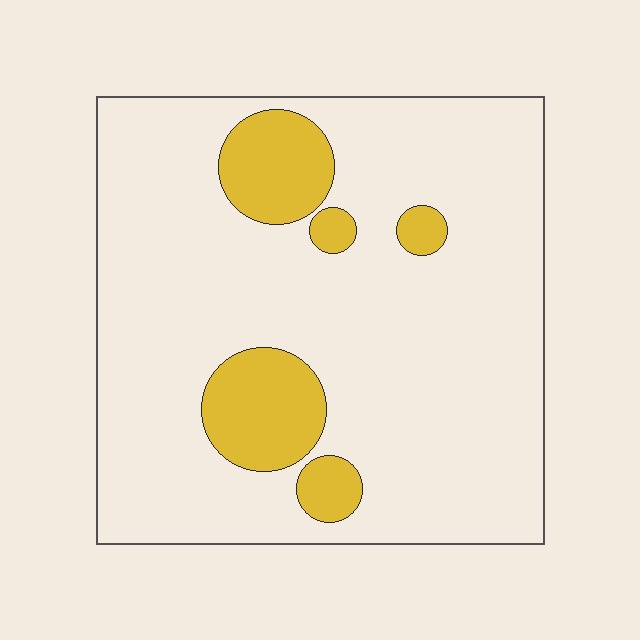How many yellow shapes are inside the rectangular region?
5.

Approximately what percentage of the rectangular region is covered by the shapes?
Approximately 15%.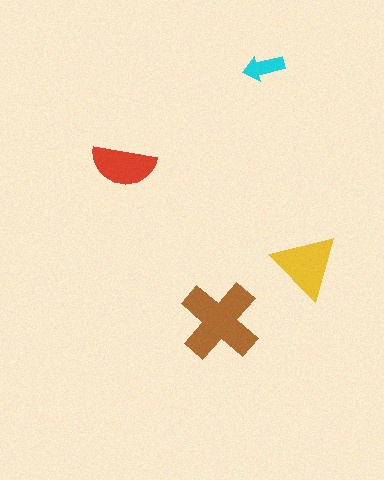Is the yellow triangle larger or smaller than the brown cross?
Smaller.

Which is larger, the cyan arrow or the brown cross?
The brown cross.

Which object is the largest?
The brown cross.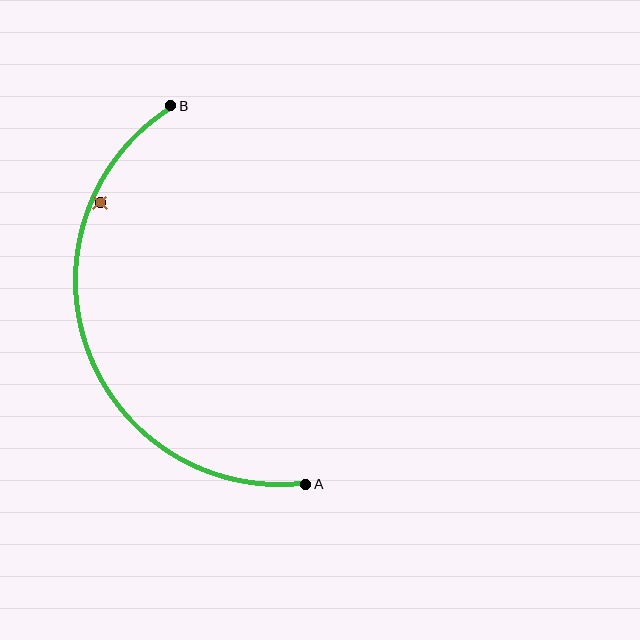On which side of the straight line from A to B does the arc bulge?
The arc bulges to the left of the straight line connecting A and B.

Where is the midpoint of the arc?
The arc midpoint is the point on the curve farthest from the straight line joining A and B. It sits to the left of that line.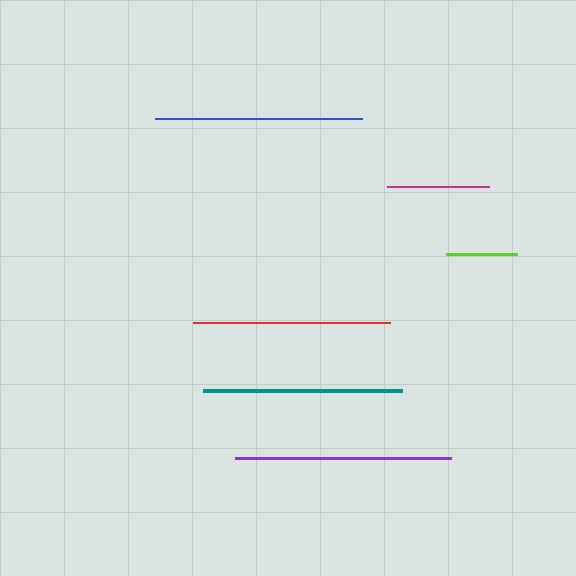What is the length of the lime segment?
The lime segment is approximately 71 pixels long.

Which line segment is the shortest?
The lime line is the shortest at approximately 71 pixels.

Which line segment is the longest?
The purple line is the longest at approximately 216 pixels.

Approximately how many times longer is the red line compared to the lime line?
The red line is approximately 2.8 times the length of the lime line.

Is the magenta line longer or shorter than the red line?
The red line is longer than the magenta line.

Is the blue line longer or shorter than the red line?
The blue line is longer than the red line.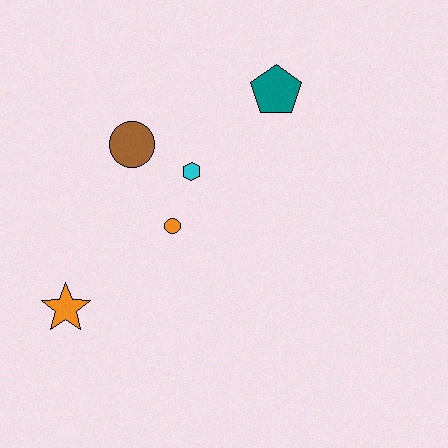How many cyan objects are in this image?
There is 1 cyan object.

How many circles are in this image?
There are 2 circles.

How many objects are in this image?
There are 5 objects.